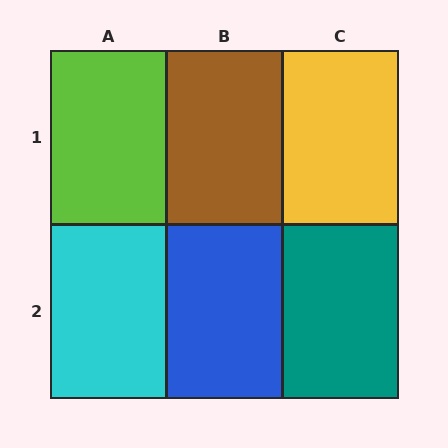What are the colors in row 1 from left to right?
Lime, brown, yellow.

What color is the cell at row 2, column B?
Blue.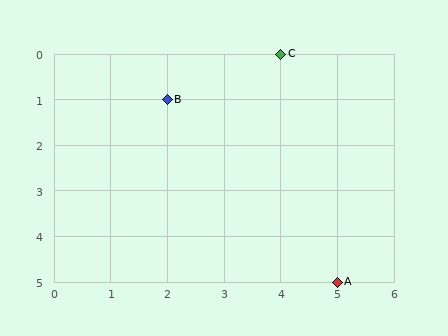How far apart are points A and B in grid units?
Points A and B are 3 columns and 4 rows apart (about 5.0 grid units diagonally).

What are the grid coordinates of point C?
Point C is at grid coordinates (4, 0).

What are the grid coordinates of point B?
Point B is at grid coordinates (2, 1).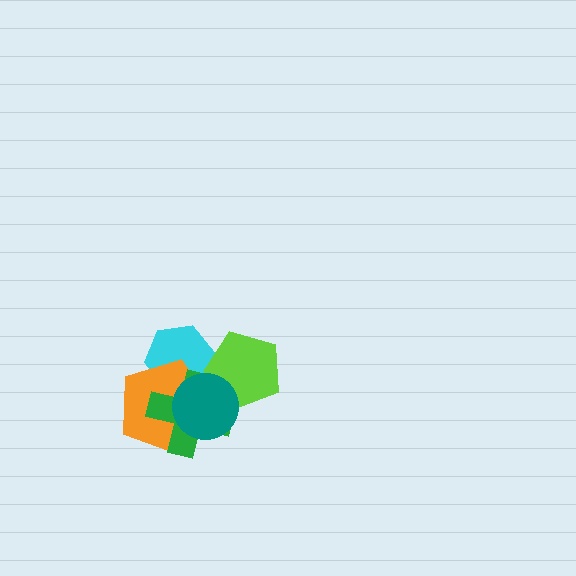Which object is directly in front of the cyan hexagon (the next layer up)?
The orange pentagon is directly in front of the cyan hexagon.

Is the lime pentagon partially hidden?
Yes, it is partially covered by another shape.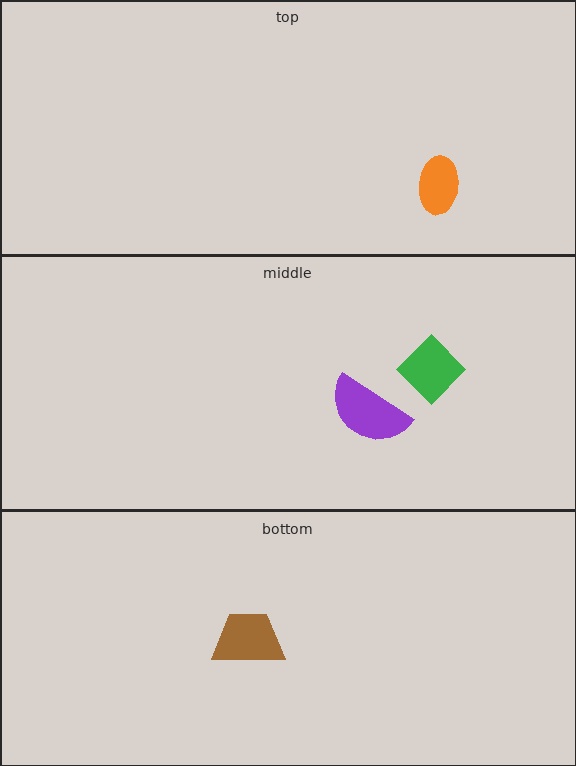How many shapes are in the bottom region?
1.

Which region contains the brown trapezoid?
The bottom region.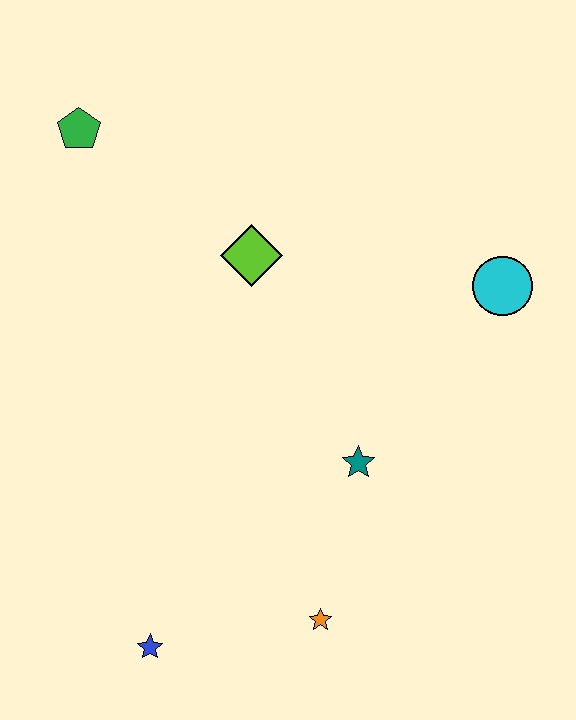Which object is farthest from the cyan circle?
The blue star is farthest from the cyan circle.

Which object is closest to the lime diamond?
The green pentagon is closest to the lime diamond.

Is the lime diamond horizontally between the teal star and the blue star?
Yes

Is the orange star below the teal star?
Yes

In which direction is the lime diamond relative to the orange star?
The lime diamond is above the orange star.